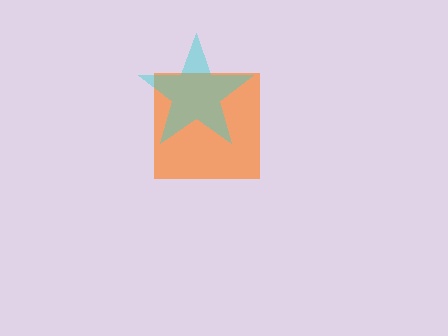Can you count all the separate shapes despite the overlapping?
Yes, there are 2 separate shapes.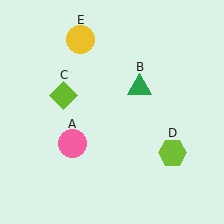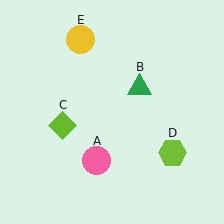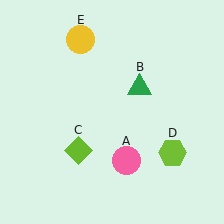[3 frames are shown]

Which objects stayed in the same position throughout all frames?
Green triangle (object B) and lime hexagon (object D) and yellow circle (object E) remained stationary.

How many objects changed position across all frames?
2 objects changed position: pink circle (object A), lime diamond (object C).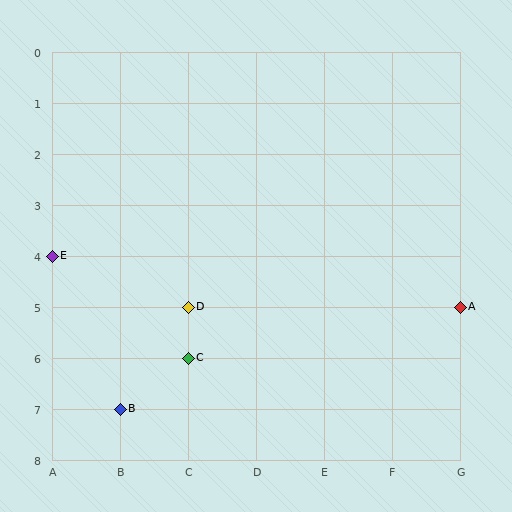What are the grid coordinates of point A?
Point A is at grid coordinates (G, 5).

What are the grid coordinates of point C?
Point C is at grid coordinates (C, 6).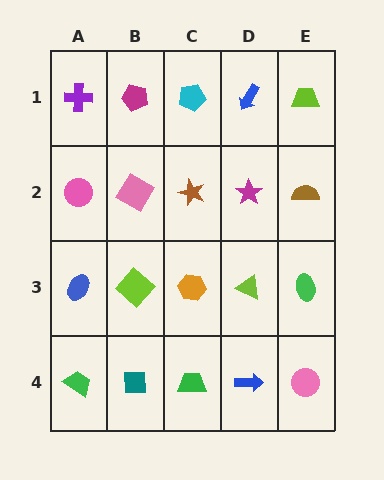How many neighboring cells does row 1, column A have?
2.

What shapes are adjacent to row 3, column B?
A pink diamond (row 2, column B), a teal square (row 4, column B), a blue ellipse (row 3, column A), an orange hexagon (row 3, column C).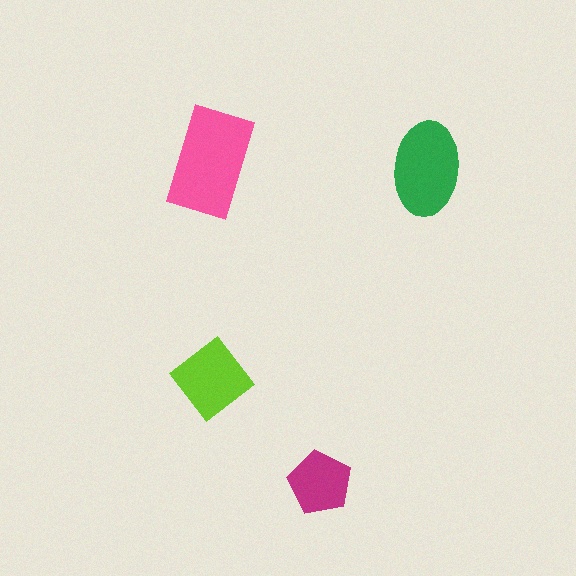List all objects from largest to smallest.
The pink rectangle, the green ellipse, the lime diamond, the magenta pentagon.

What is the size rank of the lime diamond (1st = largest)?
3rd.